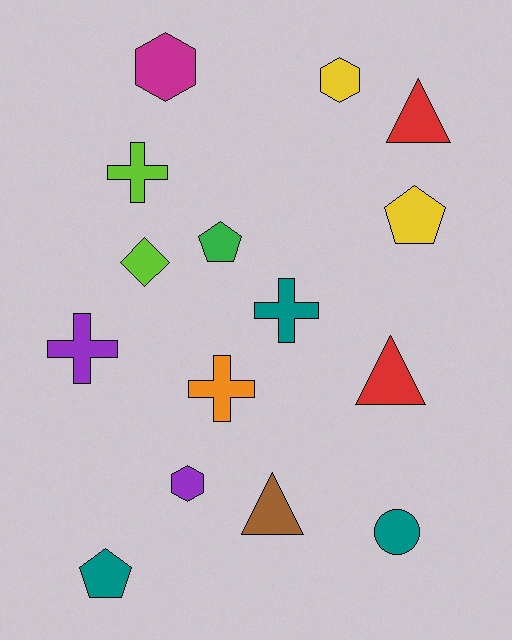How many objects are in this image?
There are 15 objects.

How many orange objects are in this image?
There is 1 orange object.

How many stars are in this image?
There are no stars.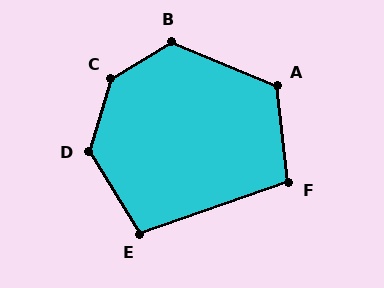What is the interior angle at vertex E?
Approximately 103 degrees (obtuse).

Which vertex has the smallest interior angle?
F, at approximately 103 degrees.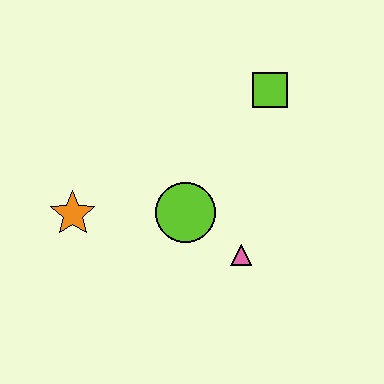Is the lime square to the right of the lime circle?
Yes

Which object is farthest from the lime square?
The orange star is farthest from the lime square.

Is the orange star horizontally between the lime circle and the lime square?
No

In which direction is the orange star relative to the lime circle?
The orange star is to the left of the lime circle.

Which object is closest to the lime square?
The lime circle is closest to the lime square.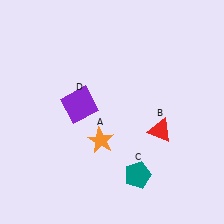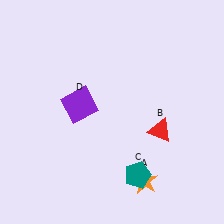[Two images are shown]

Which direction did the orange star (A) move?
The orange star (A) moved right.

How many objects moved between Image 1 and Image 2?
1 object moved between the two images.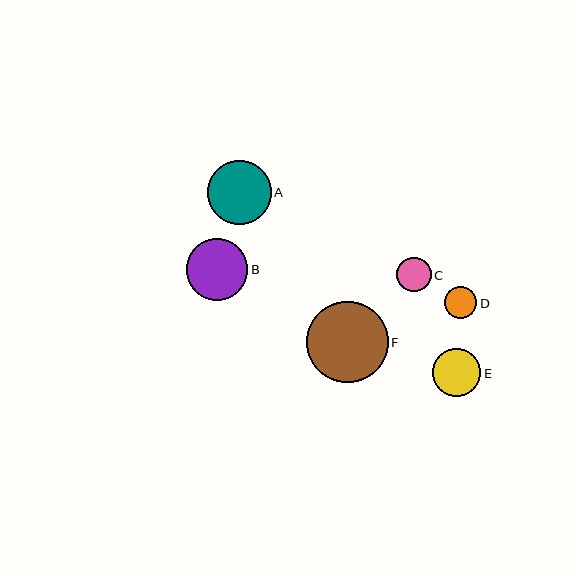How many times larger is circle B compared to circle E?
Circle B is approximately 1.3 times the size of circle E.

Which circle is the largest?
Circle F is the largest with a size of approximately 81 pixels.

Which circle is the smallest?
Circle D is the smallest with a size of approximately 32 pixels.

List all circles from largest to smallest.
From largest to smallest: F, A, B, E, C, D.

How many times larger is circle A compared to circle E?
Circle A is approximately 1.3 times the size of circle E.